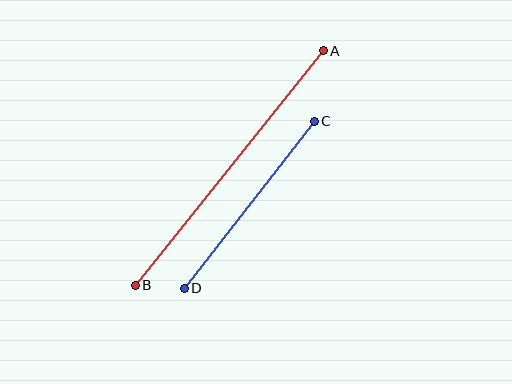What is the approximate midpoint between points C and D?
The midpoint is at approximately (249, 205) pixels.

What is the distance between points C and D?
The distance is approximately 212 pixels.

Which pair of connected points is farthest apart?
Points A and B are farthest apart.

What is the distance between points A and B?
The distance is approximately 300 pixels.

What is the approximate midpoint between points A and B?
The midpoint is at approximately (229, 168) pixels.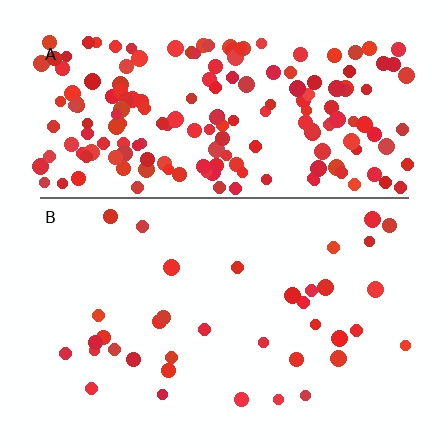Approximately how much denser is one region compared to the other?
Approximately 5.1× — region A over region B.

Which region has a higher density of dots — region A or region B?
A (the top).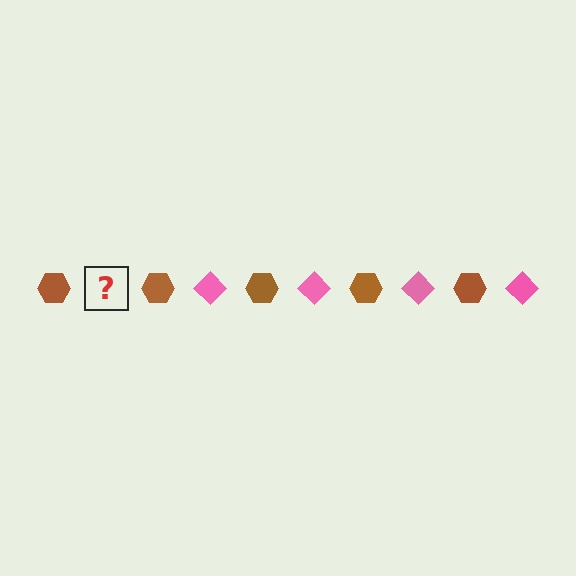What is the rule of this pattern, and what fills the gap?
The rule is that the pattern alternates between brown hexagon and pink diamond. The gap should be filled with a pink diamond.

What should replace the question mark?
The question mark should be replaced with a pink diamond.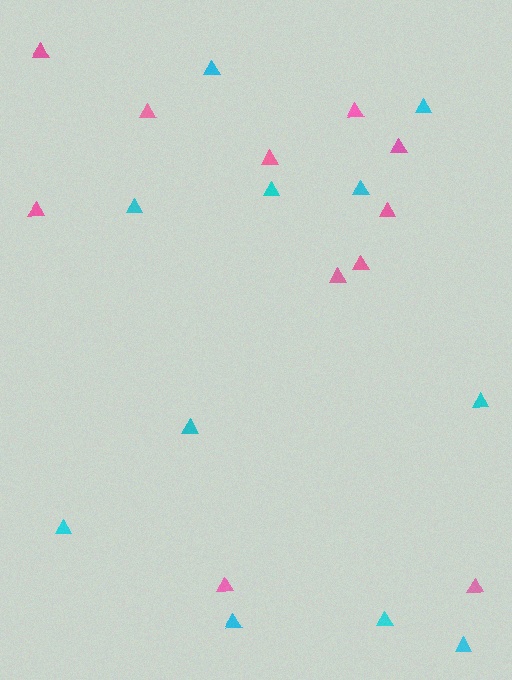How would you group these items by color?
There are 2 groups: one group of cyan triangles (11) and one group of pink triangles (11).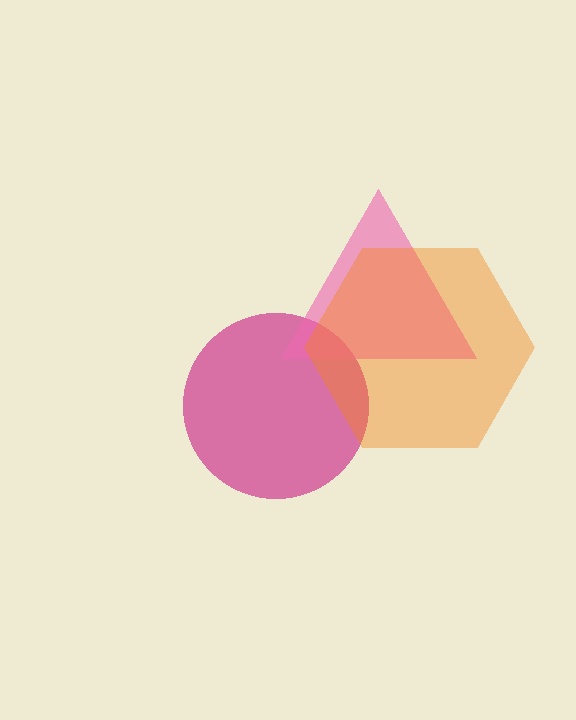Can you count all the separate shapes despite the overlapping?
Yes, there are 3 separate shapes.